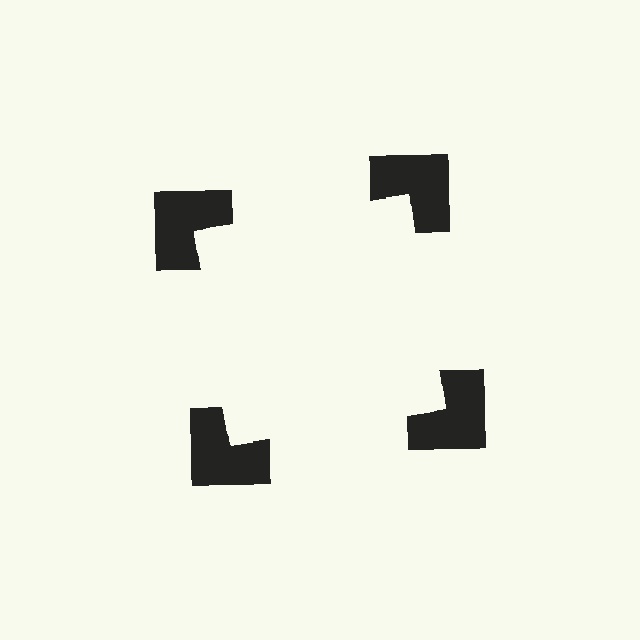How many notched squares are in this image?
There are 4 — one at each vertex of the illusory square.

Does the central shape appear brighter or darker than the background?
It typically appears slightly brighter than the background, even though no actual brightness change is drawn.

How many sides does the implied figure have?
4 sides.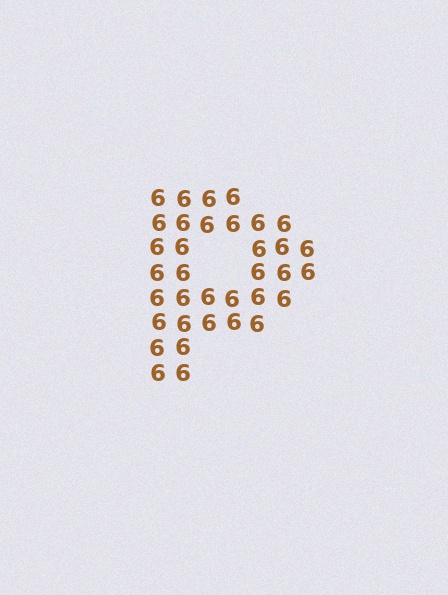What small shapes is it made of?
It is made of small digit 6's.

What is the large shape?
The large shape is the letter P.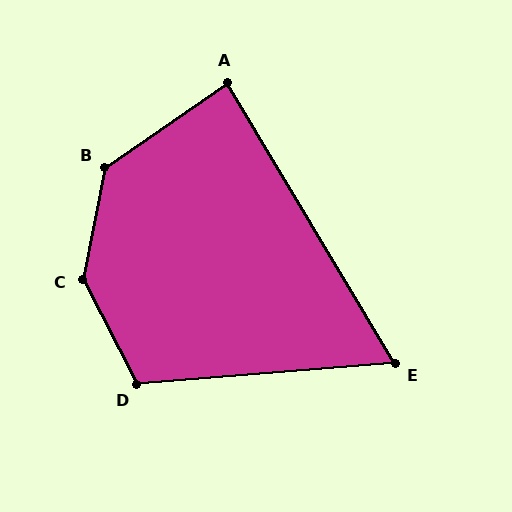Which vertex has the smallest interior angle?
E, at approximately 64 degrees.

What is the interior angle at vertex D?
Approximately 113 degrees (obtuse).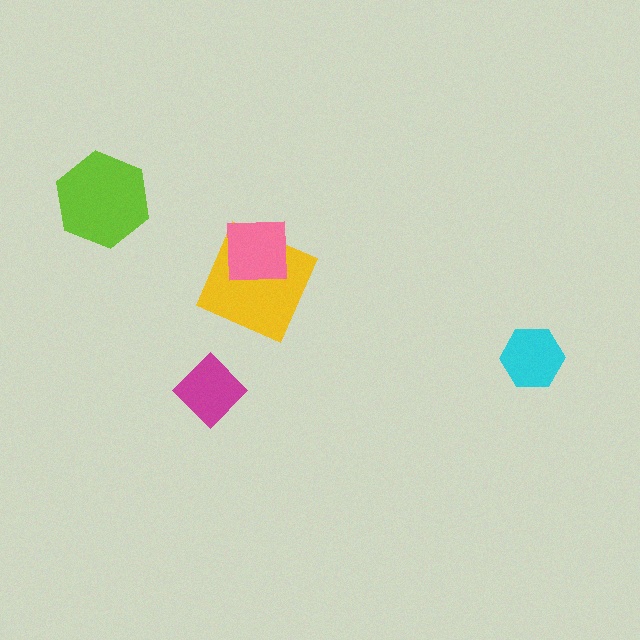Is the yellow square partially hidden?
Yes, it is partially covered by another shape.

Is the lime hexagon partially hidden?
No, no other shape covers it.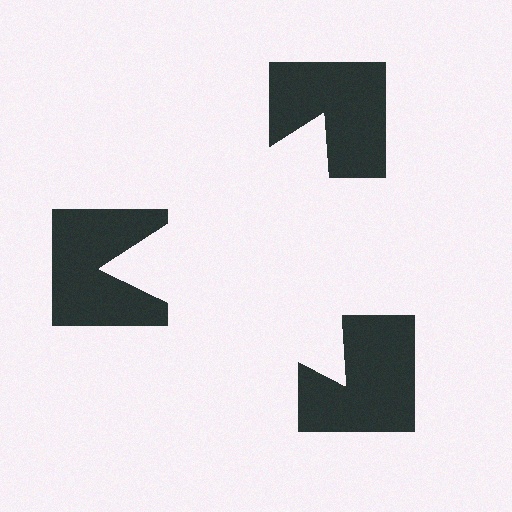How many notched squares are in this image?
There are 3 — one at each vertex of the illusory triangle.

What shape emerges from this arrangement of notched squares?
An illusory triangle — its edges are inferred from the aligned wedge cuts in the notched squares, not physically drawn.